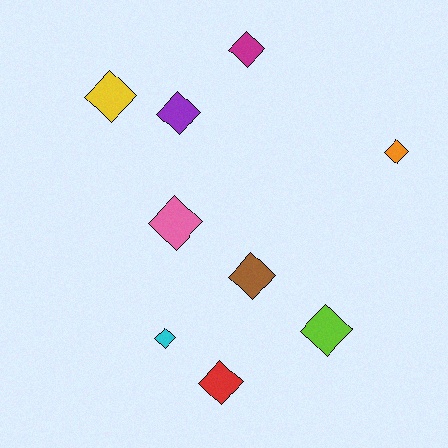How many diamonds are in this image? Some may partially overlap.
There are 9 diamonds.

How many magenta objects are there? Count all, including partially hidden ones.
There is 1 magenta object.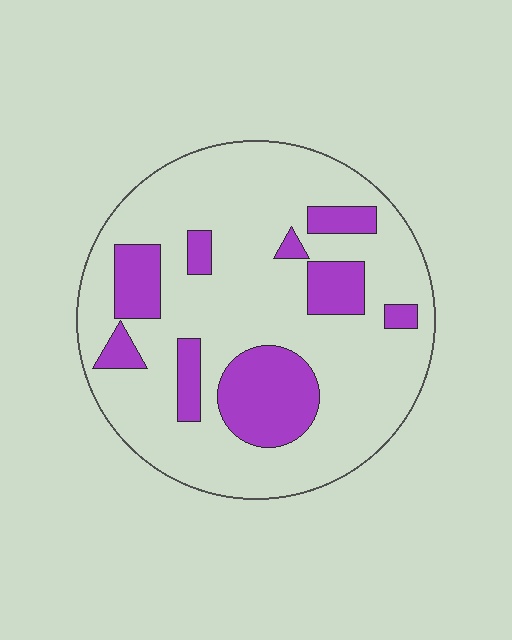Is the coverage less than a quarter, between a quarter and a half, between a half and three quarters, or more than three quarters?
Less than a quarter.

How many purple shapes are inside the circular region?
9.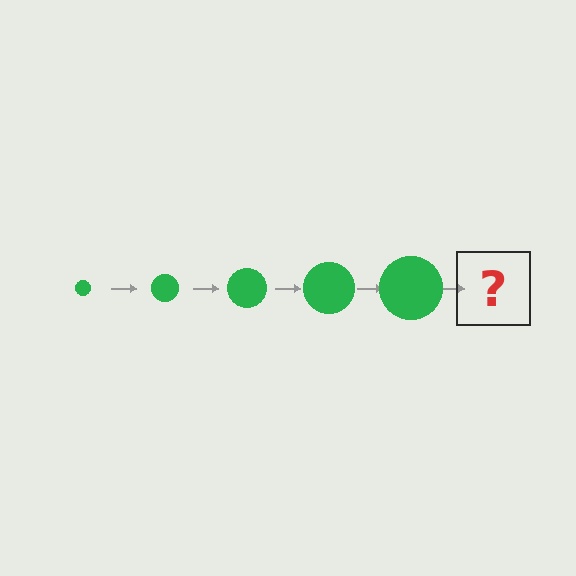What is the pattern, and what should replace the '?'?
The pattern is that the circle gets progressively larger each step. The '?' should be a green circle, larger than the previous one.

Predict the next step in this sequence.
The next step is a green circle, larger than the previous one.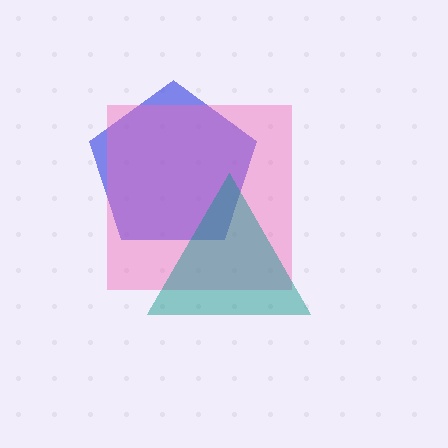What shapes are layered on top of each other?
The layered shapes are: a blue pentagon, a pink square, a teal triangle.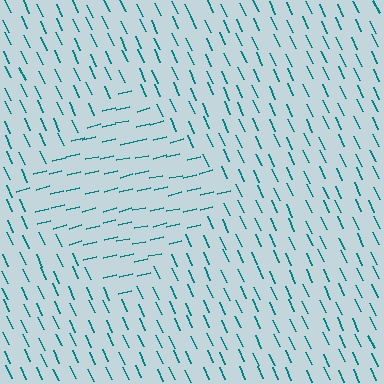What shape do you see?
I see a diamond.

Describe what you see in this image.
The image is filled with small teal line segments. A diamond region in the image has lines oriented differently from the surrounding lines, creating a visible texture boundary.